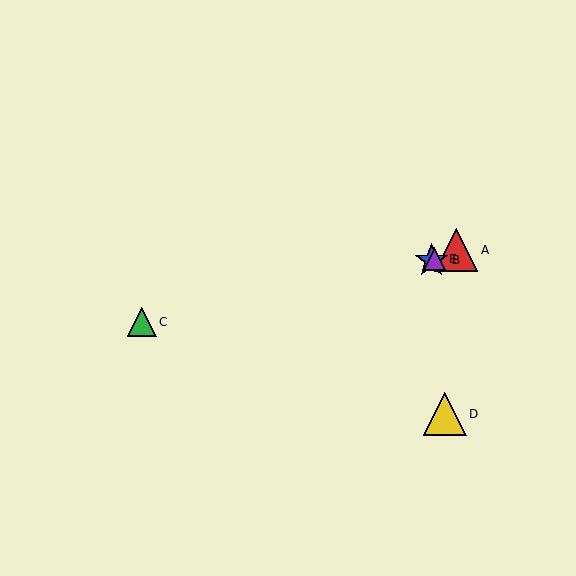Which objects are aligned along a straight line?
Objects A, B, E are aligned along a straight line.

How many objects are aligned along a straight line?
3 objects (A, B, E) are aligned along a straight line.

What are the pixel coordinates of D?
Object D is at (445, 414).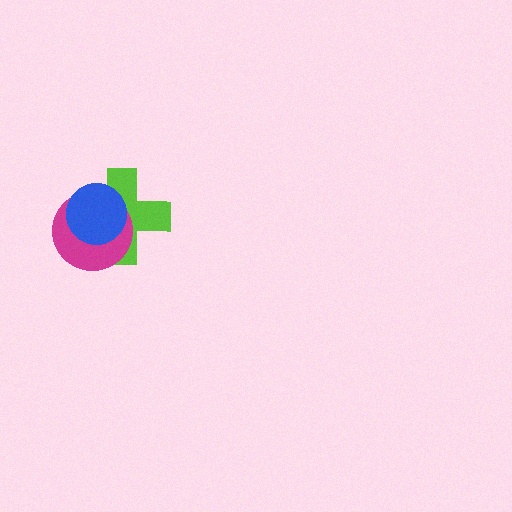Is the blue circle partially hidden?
No, no other shape covers it.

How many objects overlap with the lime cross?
2 objects overlap with the lime cross.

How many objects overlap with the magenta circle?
2 objects overlap with the magenta circle.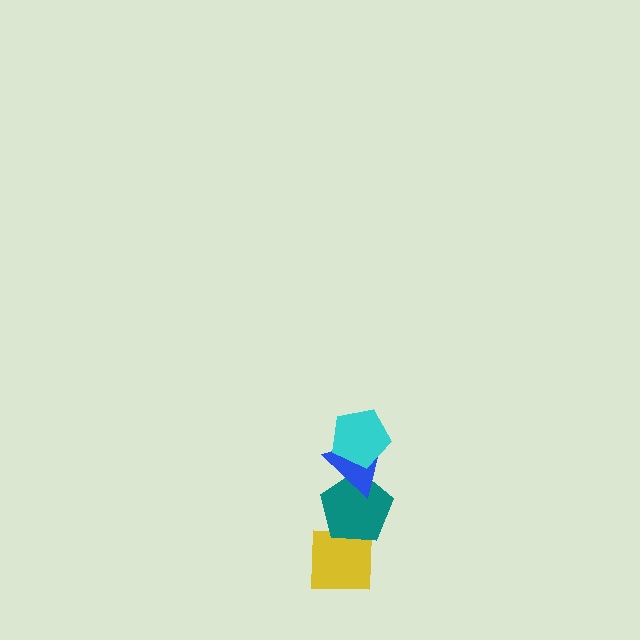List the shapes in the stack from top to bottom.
From top to bottom: the cyan pentagon, the blue triangle, the teal pentagon, the yellow square.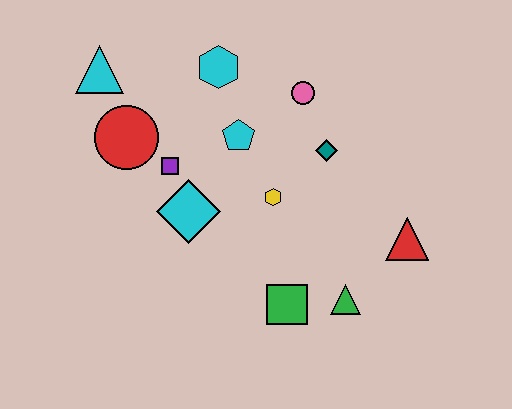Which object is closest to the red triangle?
The green triangle is closest to the red triangle.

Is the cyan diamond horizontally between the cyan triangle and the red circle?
No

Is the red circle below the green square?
No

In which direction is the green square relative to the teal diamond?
The green square is below the teal diamond.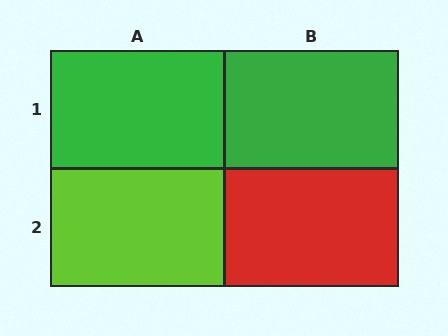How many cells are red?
1 cell is red.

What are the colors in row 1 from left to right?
Green, green.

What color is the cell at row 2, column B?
Red.